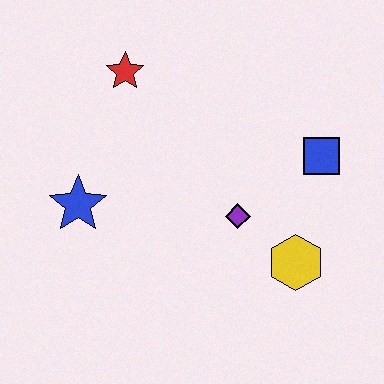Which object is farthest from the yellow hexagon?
The red star is farthest from the yellow hexagon.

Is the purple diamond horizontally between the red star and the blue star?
No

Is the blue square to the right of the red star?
Yes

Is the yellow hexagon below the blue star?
Yes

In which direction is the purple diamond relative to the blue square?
The purple diamond is to the left of the blue square.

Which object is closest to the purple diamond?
The yellow hexagon is closest to the purple diamond.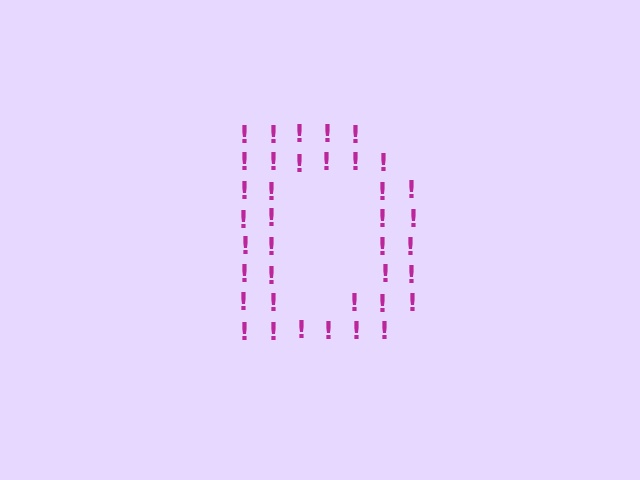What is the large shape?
The large shape is the letter D.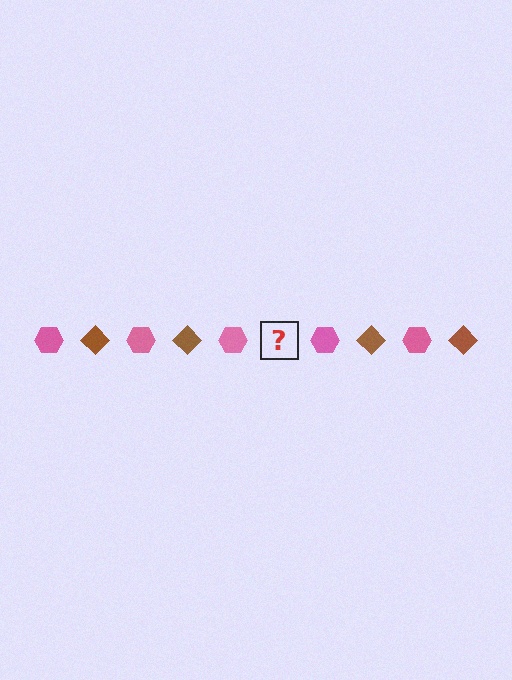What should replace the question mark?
The question mark should be replaced with a brown diamond.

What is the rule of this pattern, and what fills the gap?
The rule is that the pattern alternates between pink hexagon and brown diamond. The gap should be filled with a brown diamond.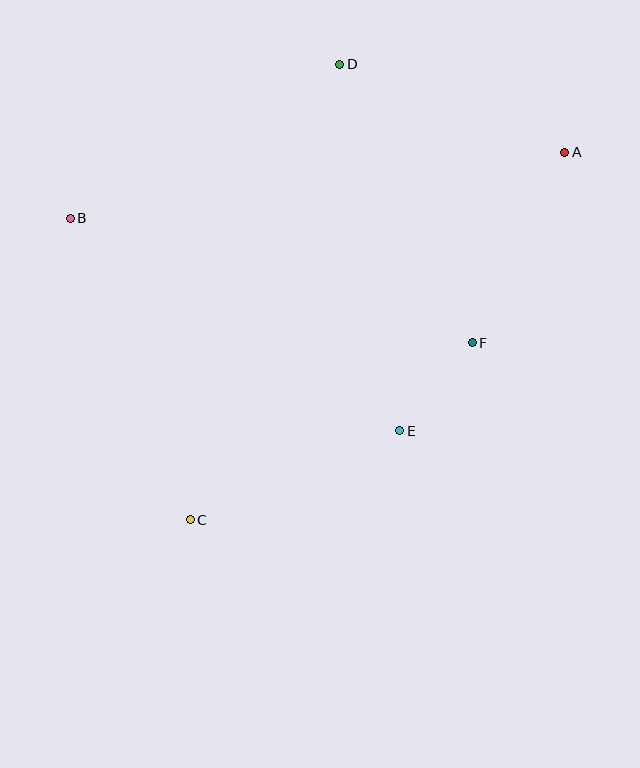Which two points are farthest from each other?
Points A and C are farthest from each other.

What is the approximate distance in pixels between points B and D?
The distance between B and D is approximately 311 pixels.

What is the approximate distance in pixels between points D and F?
The distance between D and F is approximately 308 pixels.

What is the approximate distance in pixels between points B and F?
The distance between B and F is approximately 421 pixels.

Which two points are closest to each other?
Points E and F are closest to each other.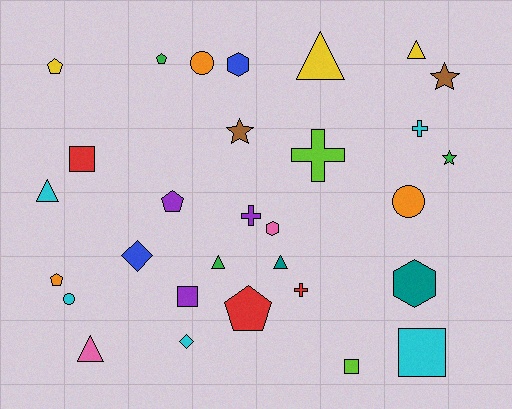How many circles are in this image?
There are 3 circles.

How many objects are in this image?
There are 30 objects.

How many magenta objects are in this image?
There are no magenta objects.